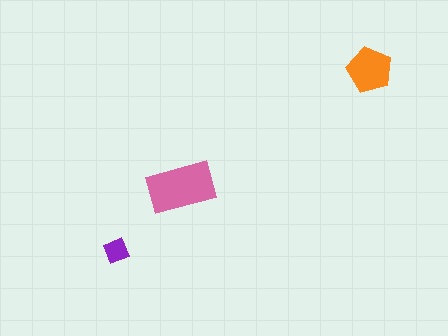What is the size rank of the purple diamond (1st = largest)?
3rd.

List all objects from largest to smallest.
The pink rectangle, the orange pentagon, the purple diamond.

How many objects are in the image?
There are 3 objects in the image.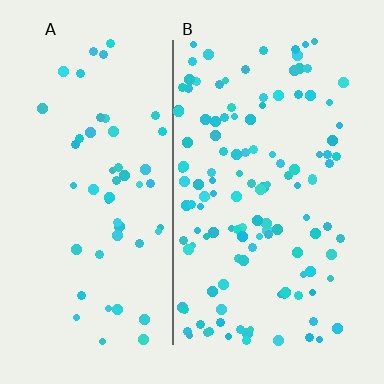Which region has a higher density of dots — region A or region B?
B (the right).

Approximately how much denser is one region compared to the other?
Approximately 2.4× — region B over region A.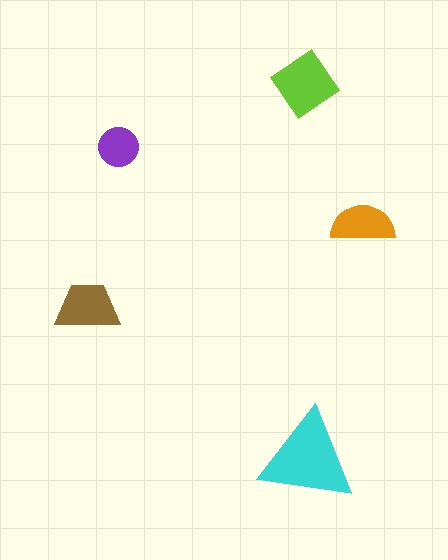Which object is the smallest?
The purple circle.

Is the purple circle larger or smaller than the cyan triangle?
Smaller.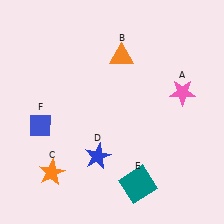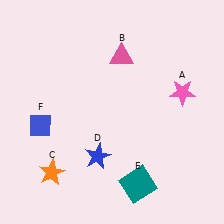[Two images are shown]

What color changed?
The triangle (B) changed from orange in Image 1 to pink in Image 2.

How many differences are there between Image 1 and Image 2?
There is 1 difference between the two images.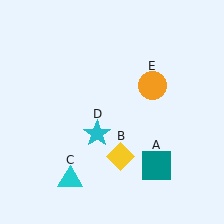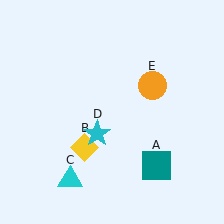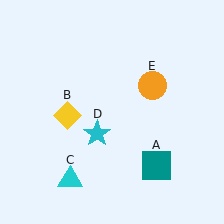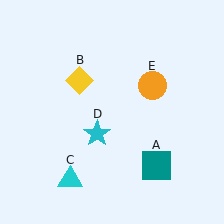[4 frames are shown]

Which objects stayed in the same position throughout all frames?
Teal square (object A) and cyan triangle (object C) and cyan star (object D) and orange circle (object E) remained stationary.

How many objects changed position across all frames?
1 object changed position: yellow diamond (object B).